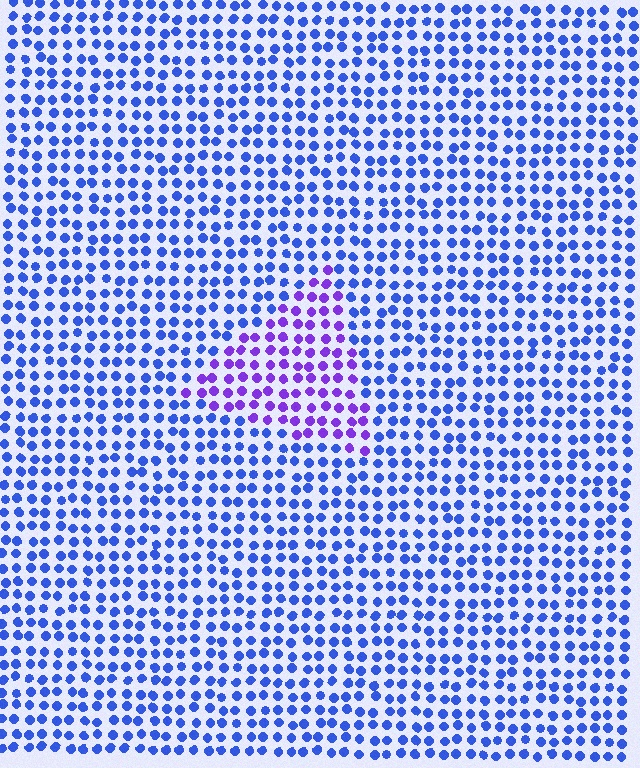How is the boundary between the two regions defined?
The boundary is defined purely by a slight shift in hue (about 41 degrees). Spacing, size, and orientation are identical on both sides.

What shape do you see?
I see a triangle.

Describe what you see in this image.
The image is filled with small blue elements in a uniform arrangement. A triangle-shaped region is visible where the elements are tinted to a slightly different hue, forming a subtle color boundary.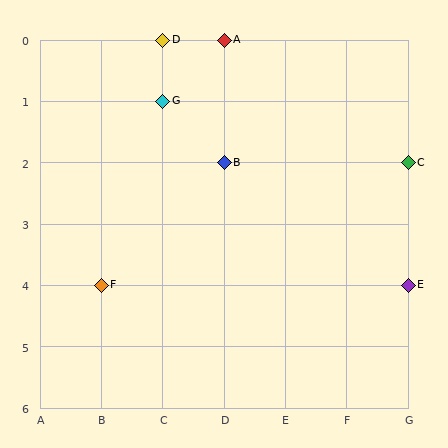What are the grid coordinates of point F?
Point F is at grid coordinates (B, 4).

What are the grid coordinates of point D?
Point D is at grid coordinates (C, 0).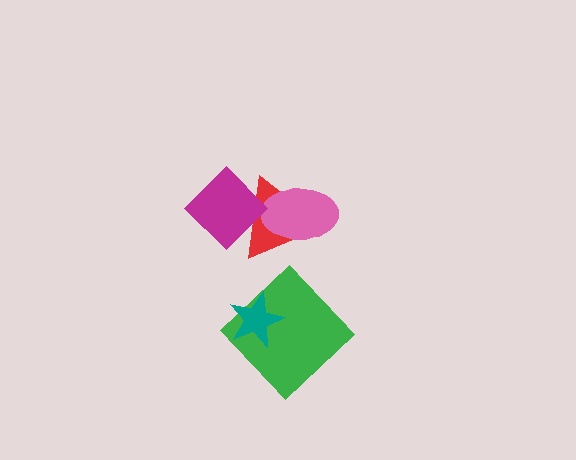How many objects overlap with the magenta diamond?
1 object overlaps with the magenta diamond.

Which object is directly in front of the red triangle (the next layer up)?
The pink ellipse is directly in front of the red triangle.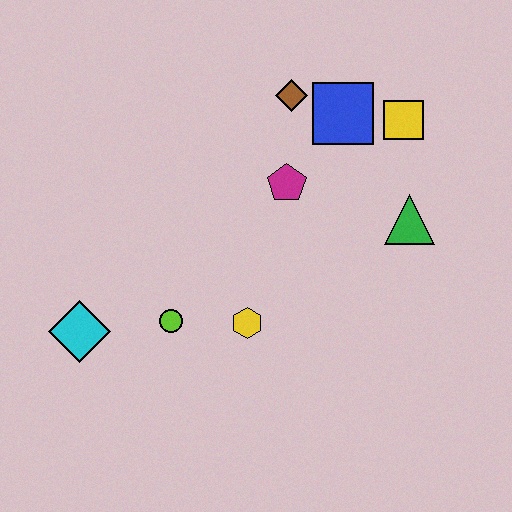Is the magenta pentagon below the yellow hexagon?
No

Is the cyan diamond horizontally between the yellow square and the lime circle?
No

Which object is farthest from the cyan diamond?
The yellow square is farthest from the cyan diamond.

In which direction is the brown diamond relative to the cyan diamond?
The brown diamond is above the cyan diamond.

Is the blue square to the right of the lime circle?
Yes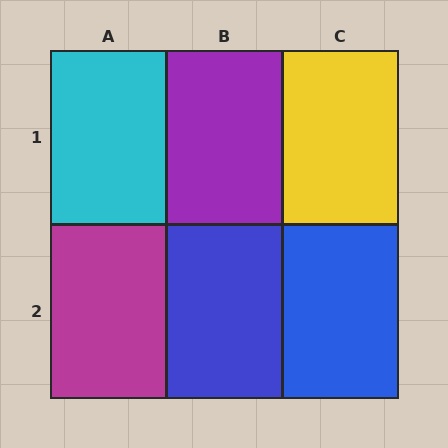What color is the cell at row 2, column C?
Blue.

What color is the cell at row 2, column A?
Magenta.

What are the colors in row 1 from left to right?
Cyan, purple, yellow.